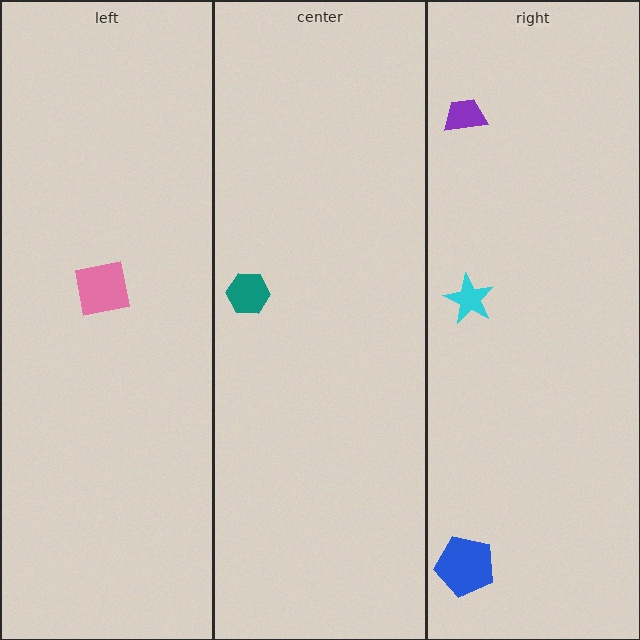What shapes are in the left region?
The pink square.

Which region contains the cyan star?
The right region.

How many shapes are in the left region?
1.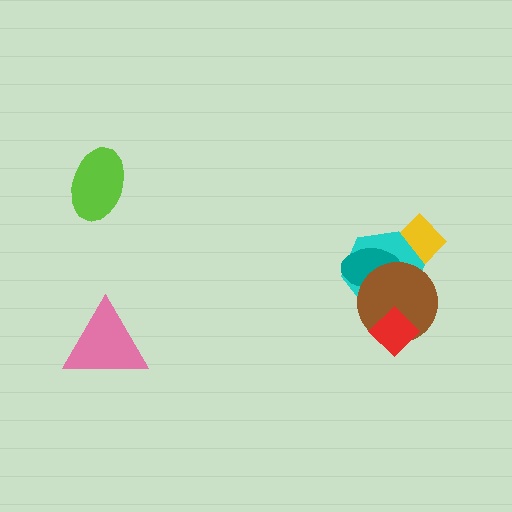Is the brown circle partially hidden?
Yes, it is partially covered by another shape.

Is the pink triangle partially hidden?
No, no other shape covers it.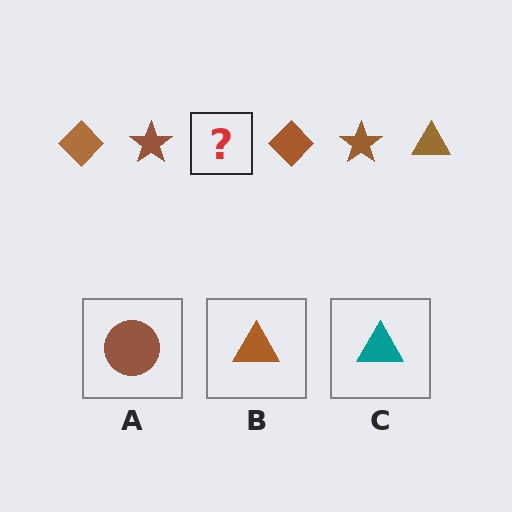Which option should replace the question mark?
Option B.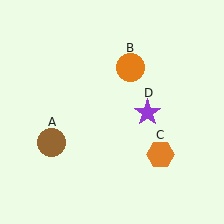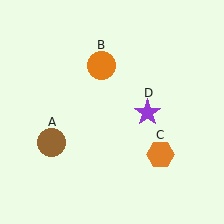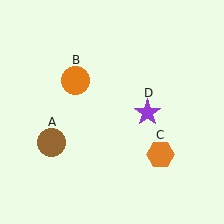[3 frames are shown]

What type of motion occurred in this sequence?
The orange circle (object B) rotated counterclockwise around the center of the scene.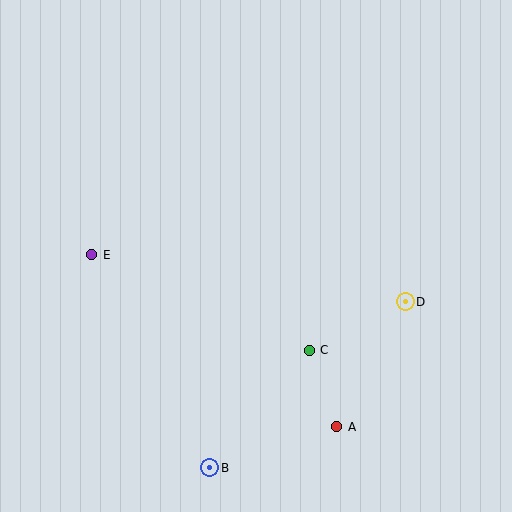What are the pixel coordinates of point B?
Point B is at (210, 468).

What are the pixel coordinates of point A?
Point A is at (337, 427).